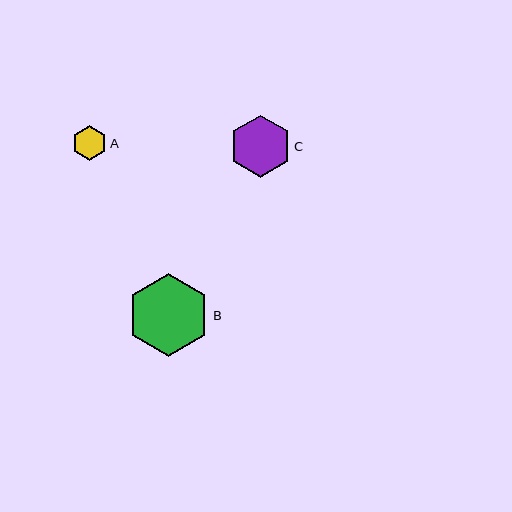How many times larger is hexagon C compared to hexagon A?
Hexagon C is approximately 1.8 times the size of hexagon A.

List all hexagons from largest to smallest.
From largest to smallest: B, C, A.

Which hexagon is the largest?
Hexagon B is the largest with a size of approximately 83 pixels.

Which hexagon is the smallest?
Hexagon A is the smallest with a size of approximately 35 pixels.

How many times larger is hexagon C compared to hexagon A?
Hexagon C is approximately 1.8 times the size of hexagon A.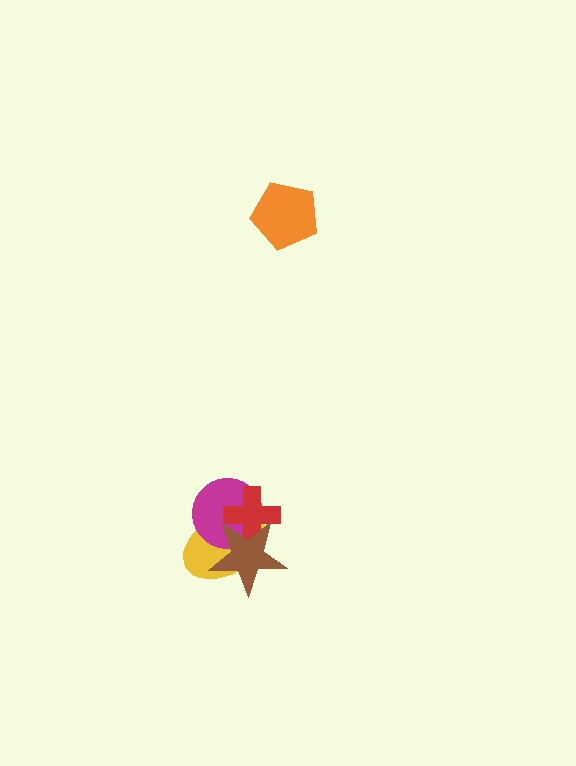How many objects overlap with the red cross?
3 objects overlap with the red cross.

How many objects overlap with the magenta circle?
3 objects overlap with the magenta circle.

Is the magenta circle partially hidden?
Yes, it is partially covered by another shape.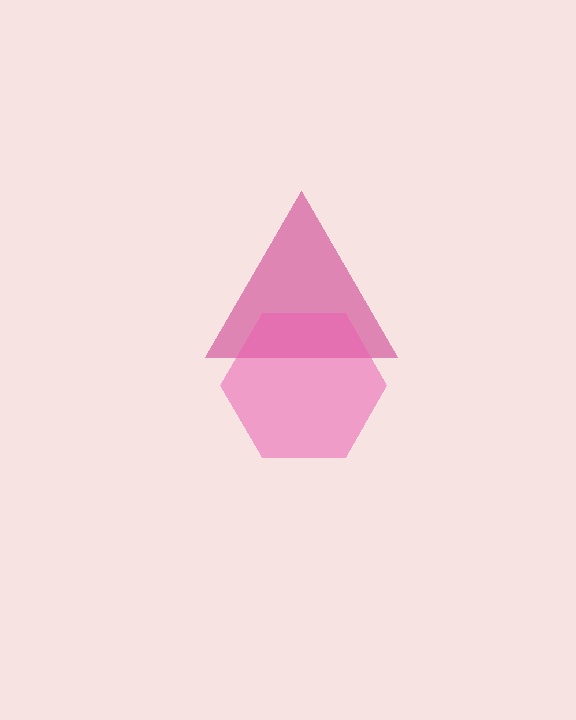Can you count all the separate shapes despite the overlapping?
Yes, there are 2 separate shapes.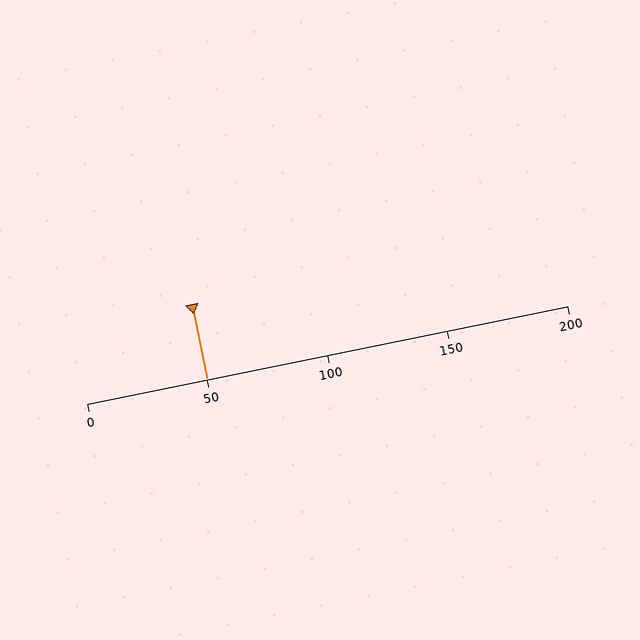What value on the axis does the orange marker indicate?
The marker indicates approximately 50.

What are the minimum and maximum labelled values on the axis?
The axis runs from 0 to 200.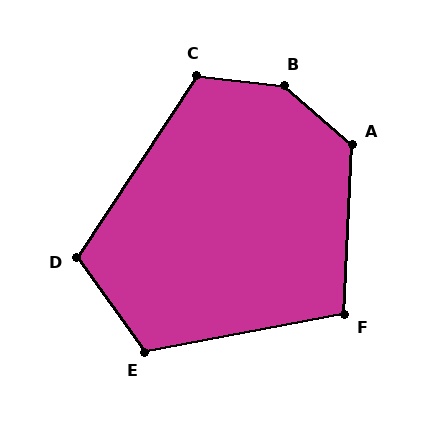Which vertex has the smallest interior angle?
F, at approximately 103 degrees.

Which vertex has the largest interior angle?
B, at approximately 146 degrees.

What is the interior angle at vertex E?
Approximately 115 degrees (obtuse).